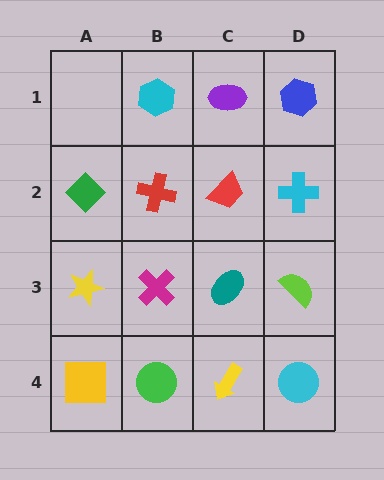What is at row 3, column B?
A magenta cross.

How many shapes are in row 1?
3 shapes.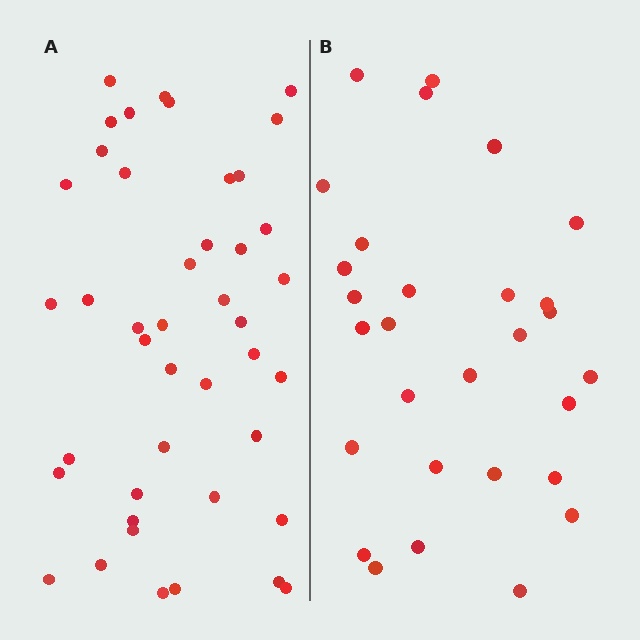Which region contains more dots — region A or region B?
Region A (the left region) has more dots.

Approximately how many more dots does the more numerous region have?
Region A has approximately 15 more dots than region B.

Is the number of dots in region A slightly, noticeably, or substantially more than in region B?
Region A has substantially more. The ratio is roughly 1.5 to 1.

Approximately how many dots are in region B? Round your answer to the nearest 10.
About 30 dots. (The exact count is 29, which rounds to 30.)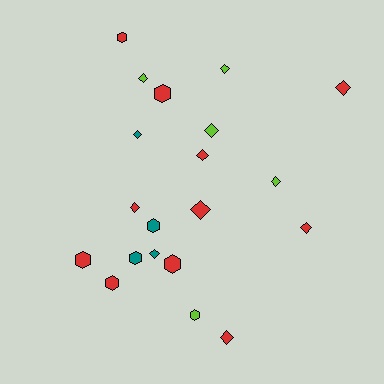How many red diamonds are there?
There are 6 red diamonds.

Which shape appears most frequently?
Diamond, with 12 objects.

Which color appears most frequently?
Red, with 11 objects.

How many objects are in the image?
There are 20 objects.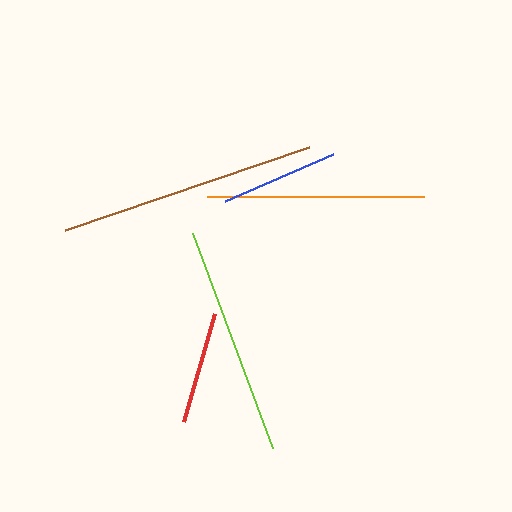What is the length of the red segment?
The red segment is approximately 112 pixels long.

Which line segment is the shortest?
The red line is the shortest at approximately 112 pixels.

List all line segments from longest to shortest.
From longest to shortest: brown, lime, orange, blue, red.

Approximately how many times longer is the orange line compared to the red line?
The orange line is approximately 1.9 times the length of the red line.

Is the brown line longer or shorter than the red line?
The brown line is longer than the red line.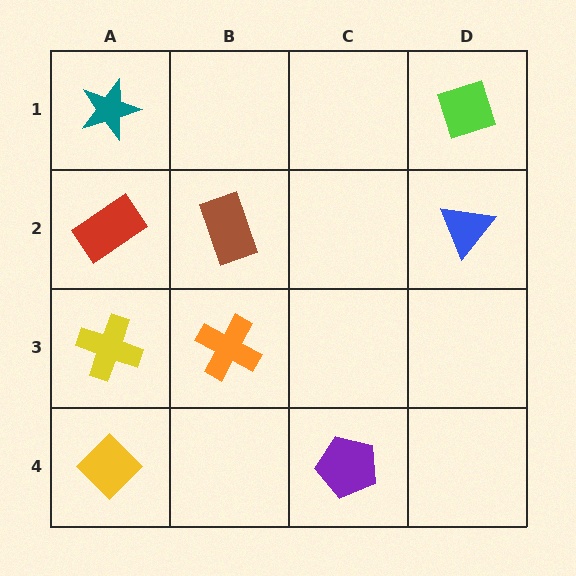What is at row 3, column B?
An orange cross.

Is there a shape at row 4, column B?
No, that cell is empty.